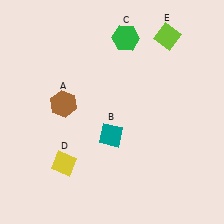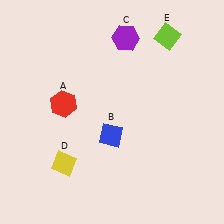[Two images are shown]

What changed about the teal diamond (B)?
In Image 1, B is teal. In Image 2, it changed to blue.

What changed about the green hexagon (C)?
In Image 1, C is green. In Image 2, it changed to purple.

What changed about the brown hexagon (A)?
In Image 1, A is brown. In Image 2, it changed to red.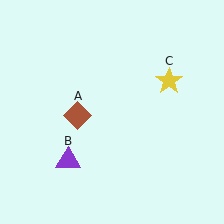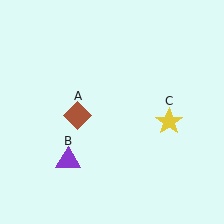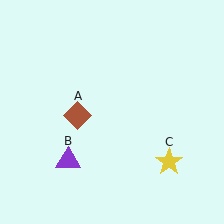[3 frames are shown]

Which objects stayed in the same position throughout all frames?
Brown diamond (object A) and purple triangle (object B) remained stationary.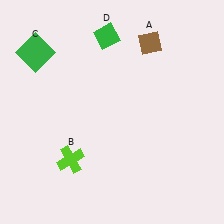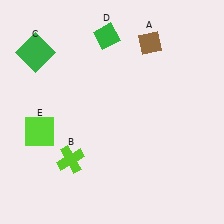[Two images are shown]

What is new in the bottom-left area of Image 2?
A lime square (E) was added in the bottom-left area of Image 2.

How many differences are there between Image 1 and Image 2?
There is 1 difference between the two images.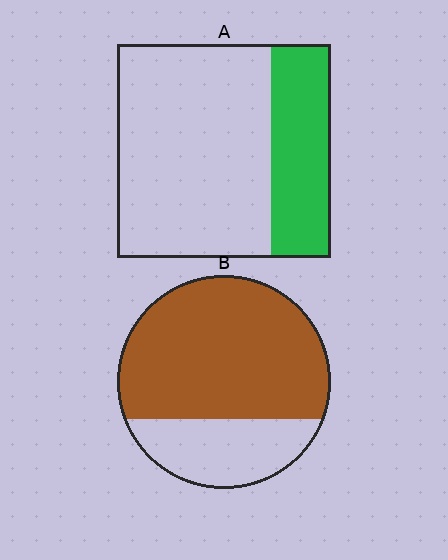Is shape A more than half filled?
No.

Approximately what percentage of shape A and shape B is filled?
A is approximately 30% and B is approximately 70%.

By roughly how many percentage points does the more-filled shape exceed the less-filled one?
By roughly 45 percentage points (B over A).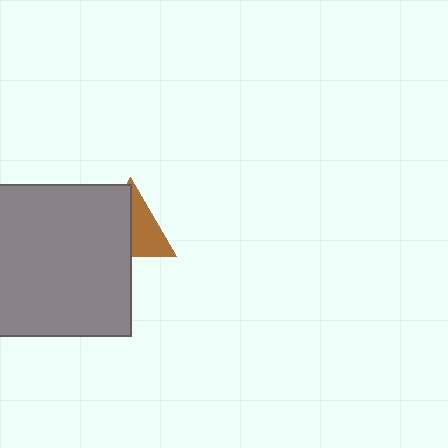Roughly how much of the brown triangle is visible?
About half of it is visible (roughly 48%).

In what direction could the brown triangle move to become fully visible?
The brown triangle could move right. That would shift it out from behind the gray rectangle entirely.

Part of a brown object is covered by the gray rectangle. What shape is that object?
It is a triangle.